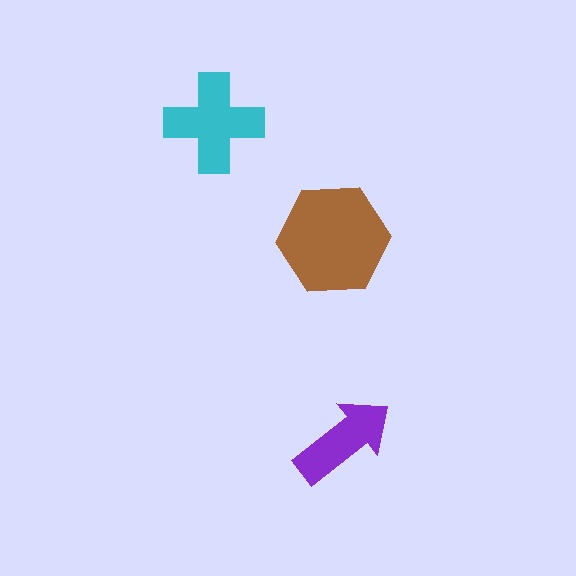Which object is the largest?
The brown hexagon.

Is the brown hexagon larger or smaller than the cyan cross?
Larger.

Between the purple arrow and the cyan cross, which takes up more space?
The cyan cross.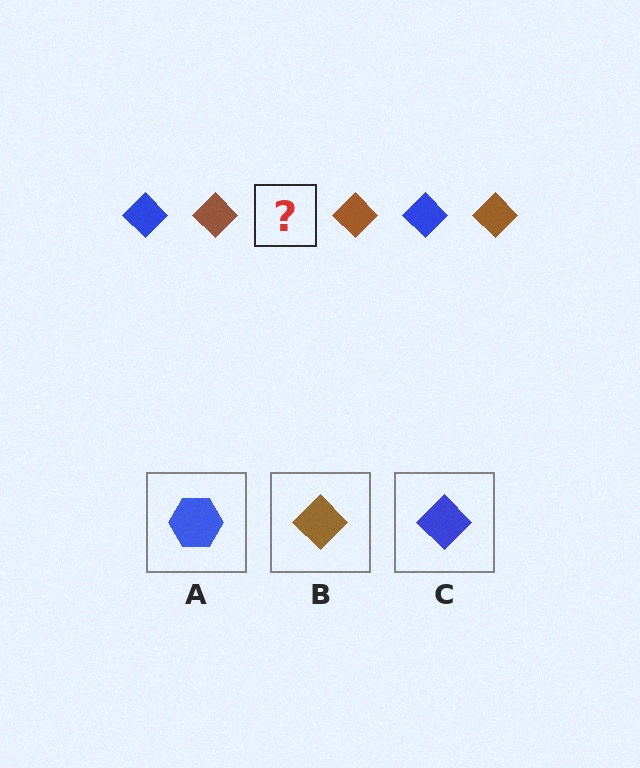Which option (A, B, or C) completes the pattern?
C.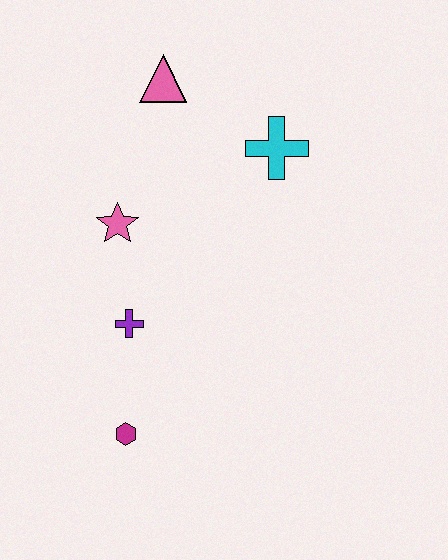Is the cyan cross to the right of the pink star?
Yes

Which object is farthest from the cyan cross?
The magenta hexagon is farthest from the cyan cross.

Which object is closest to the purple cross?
The pink star is closest to the purple cross.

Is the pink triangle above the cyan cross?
Yes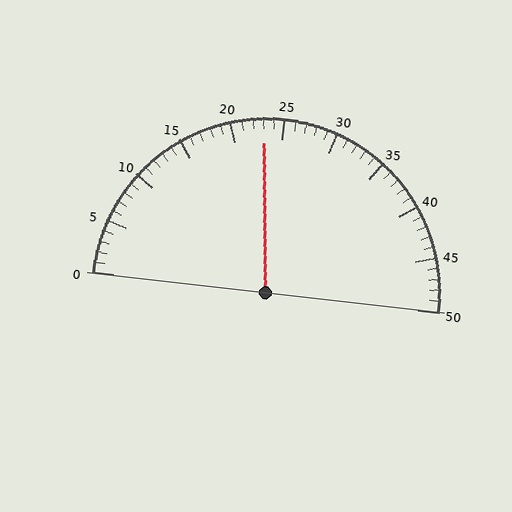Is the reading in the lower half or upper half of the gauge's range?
The reading is in the lower half of the range (0 to 50).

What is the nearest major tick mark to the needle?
The nearest major tick mark is 25.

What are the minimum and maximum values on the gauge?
The gauge ranges from 0 to 50.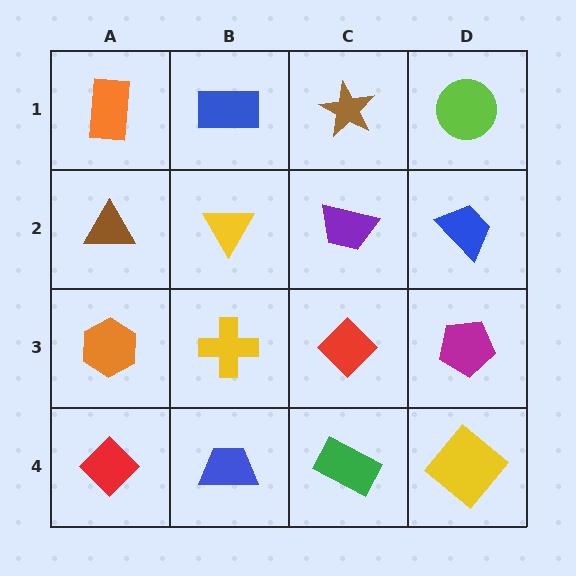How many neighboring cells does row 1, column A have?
2.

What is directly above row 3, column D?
A blue trapezoid.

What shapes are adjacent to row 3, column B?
A yellow triangle (row 2, column B), a blue trapezoid (row 4, column B), an orange hexagon (row 3, column A), a red diamond (row 3, column C).